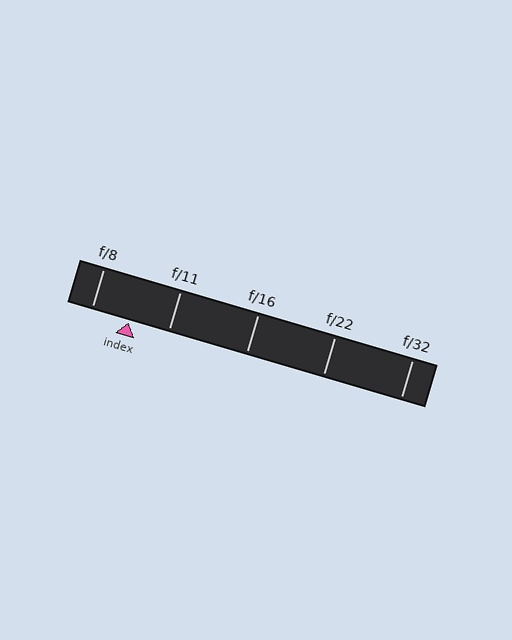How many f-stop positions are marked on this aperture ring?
There are 5 f-stop positions marked.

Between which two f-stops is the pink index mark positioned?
The index mark is between f/8 and f/11.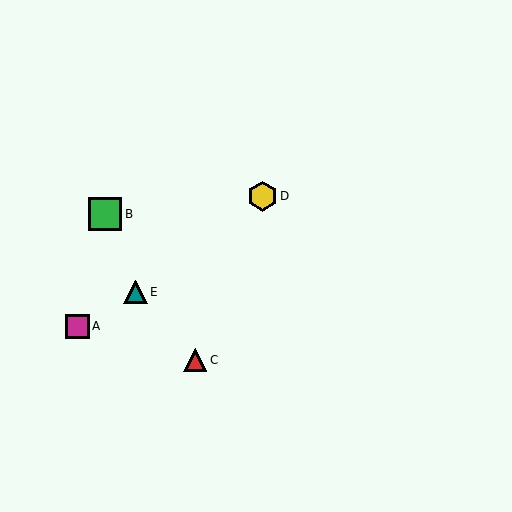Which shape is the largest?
The green square (labeled B) is the largest.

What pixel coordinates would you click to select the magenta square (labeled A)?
Click at (77, 326) to select the magenta square A.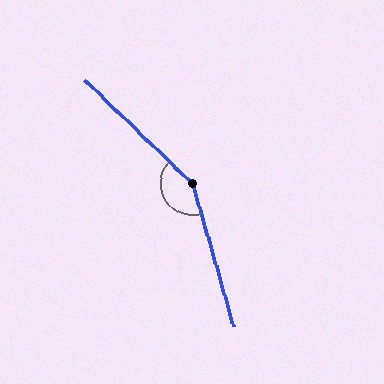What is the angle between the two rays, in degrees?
Approximately 150 degrees.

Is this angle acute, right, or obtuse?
It is obtuse.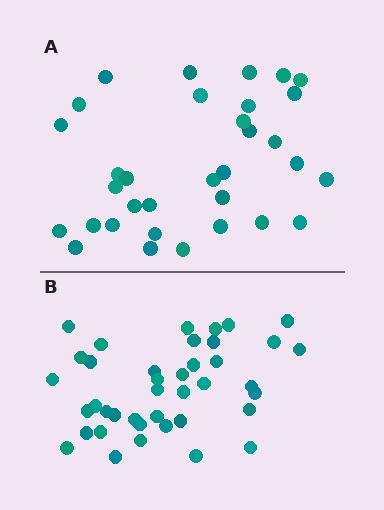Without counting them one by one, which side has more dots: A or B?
Region B (the bottom region) has more dots.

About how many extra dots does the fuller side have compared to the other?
Region B has roughly 8 or so more dots than region A.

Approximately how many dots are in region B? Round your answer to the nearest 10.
About 40 dots.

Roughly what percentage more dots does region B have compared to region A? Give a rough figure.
About 20% more.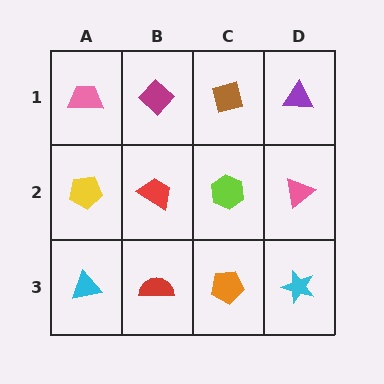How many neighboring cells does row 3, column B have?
3.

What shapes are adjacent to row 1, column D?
A pink triangle (row 2, column D), a brown square (row 1, column C).